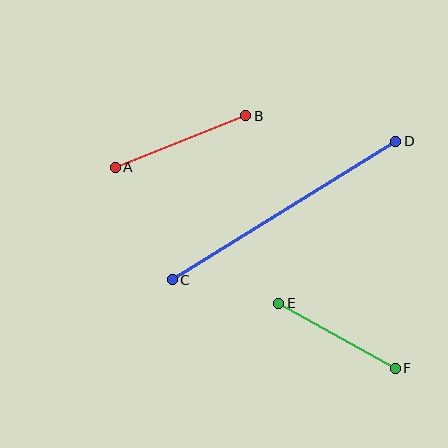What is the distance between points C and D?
The distance is approximately 263 pixels.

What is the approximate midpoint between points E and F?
The midpoint is at approximately (337, 336) pixels.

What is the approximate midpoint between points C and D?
The midpoint is at approximately (284, 211) pixels.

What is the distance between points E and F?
The distance is approximately 133 pixels.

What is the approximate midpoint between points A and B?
The midpoint is at approximately (181, 141) pixels.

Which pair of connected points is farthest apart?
Points C and D are farthest apart.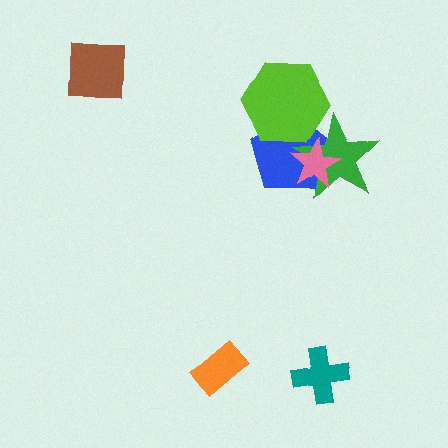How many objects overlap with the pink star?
2 objects overlap with the pink star.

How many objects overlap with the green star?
3 objects overlap with the green star.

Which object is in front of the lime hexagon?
The green star is in front of the lime hexagon.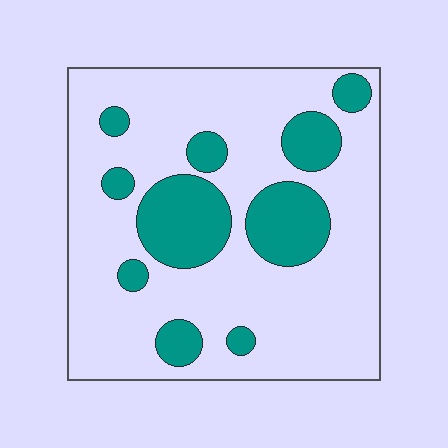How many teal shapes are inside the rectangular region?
10.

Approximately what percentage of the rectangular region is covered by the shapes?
Approximately 25%.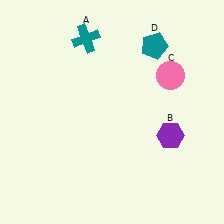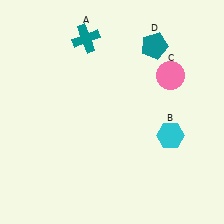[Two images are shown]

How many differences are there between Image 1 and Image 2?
There is 1 difference between the two images.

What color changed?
The hexagon (B) changed from purple in Image 1 to cyan in Image 2.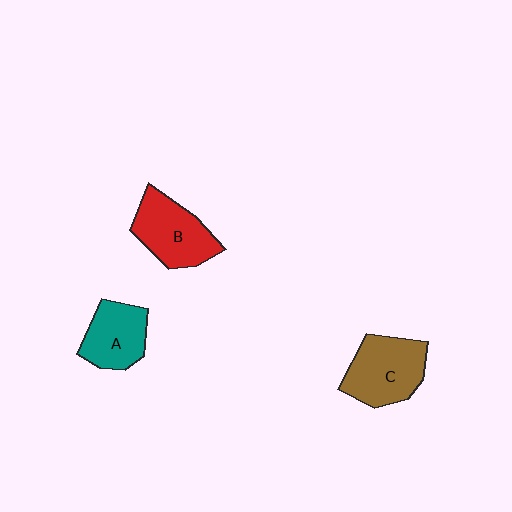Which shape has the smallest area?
Shape A (teal).